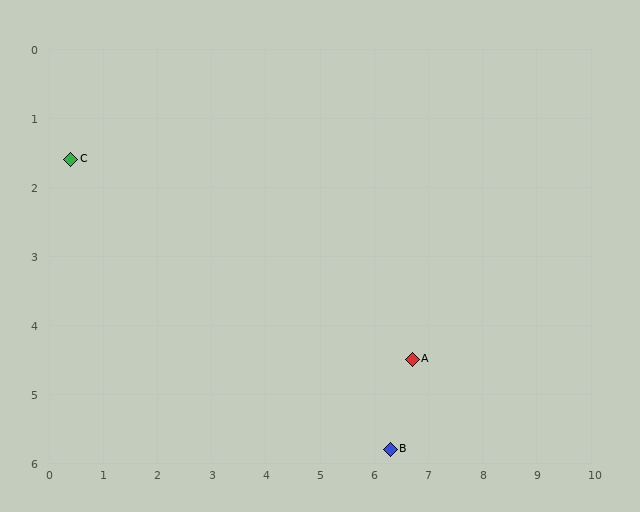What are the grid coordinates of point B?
Point B is at approximately (6.3, 5.8).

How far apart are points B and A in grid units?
Points B and A are about 1.4 grid units apart.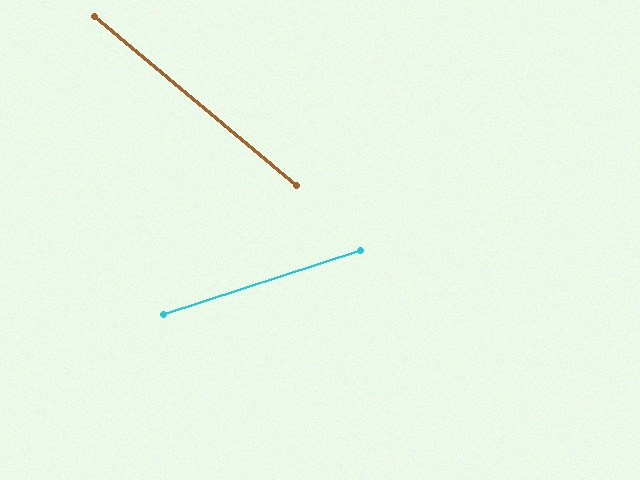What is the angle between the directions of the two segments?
Approximately 58 degrees.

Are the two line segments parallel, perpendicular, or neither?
Neither parallel nor perpendicular — they differ by about 58°.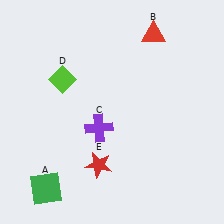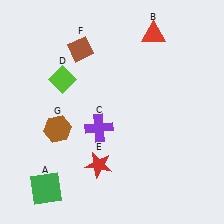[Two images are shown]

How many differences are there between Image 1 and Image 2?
There are 2 differences between the two images.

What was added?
A brown diamond (F), a brown hexagon (G) were added in Image 2.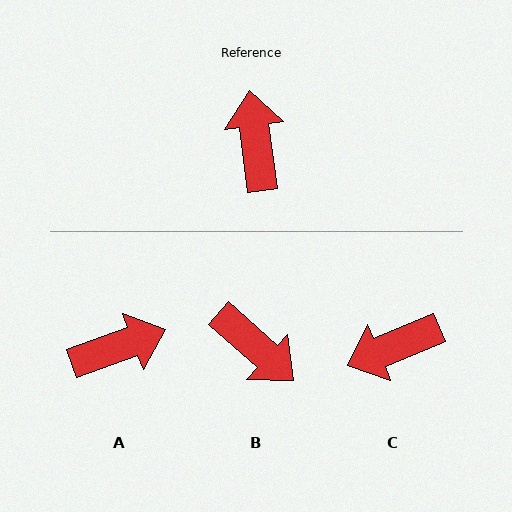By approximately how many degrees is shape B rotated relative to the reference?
Approximately 139 degrees clockwise.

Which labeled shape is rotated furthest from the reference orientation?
B, about 139 degrees away.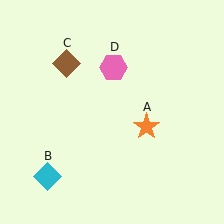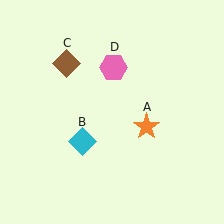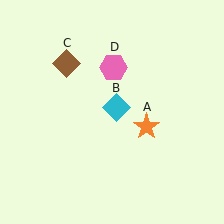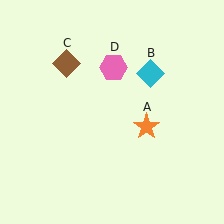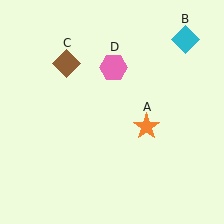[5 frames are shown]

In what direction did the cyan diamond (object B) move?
The cyan diamond (object B) moved up and to the right.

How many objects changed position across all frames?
1 object changed position: cyan diamond (object B).